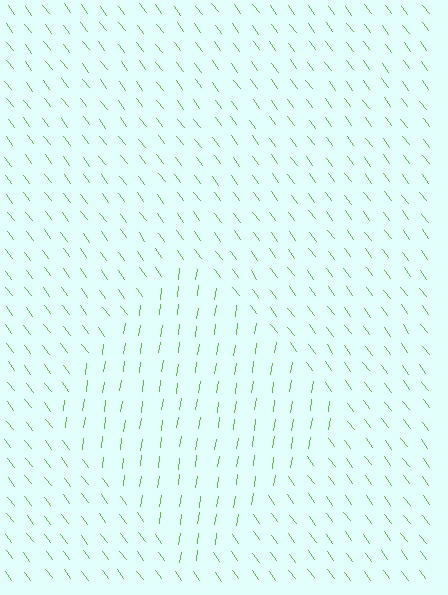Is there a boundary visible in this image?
Yes, there is a texture boundary formed by a change in line orientation.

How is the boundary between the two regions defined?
The boundary is defined purely by a change in line orientation (approximately 45 degrees difference). All lines are the same color and thickness.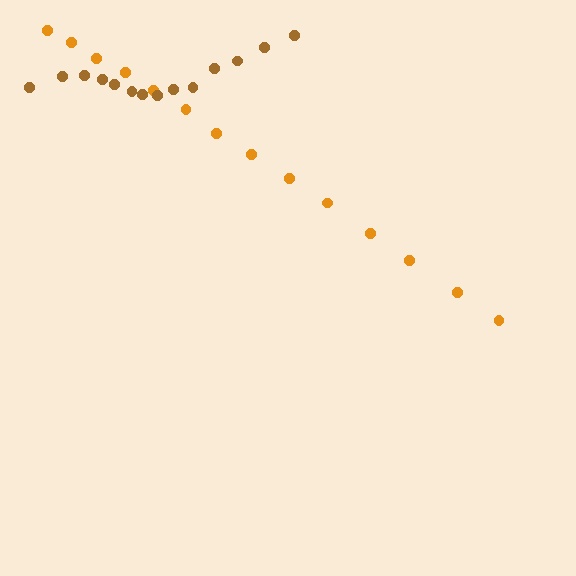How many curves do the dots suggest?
There are 2 distinct paths.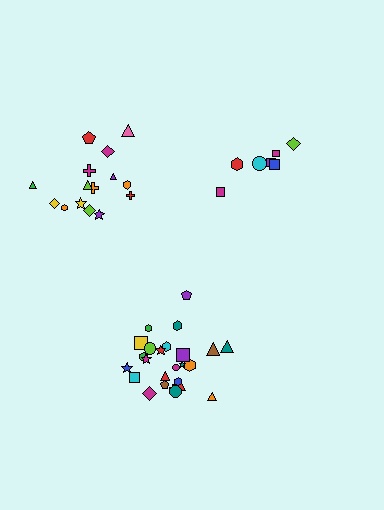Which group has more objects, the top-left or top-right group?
The top-left group.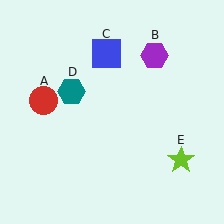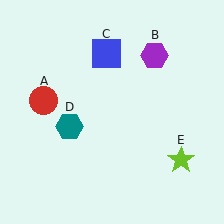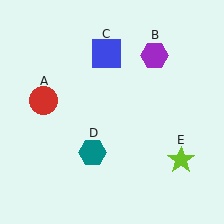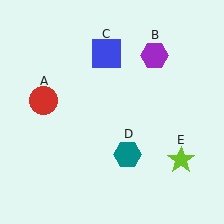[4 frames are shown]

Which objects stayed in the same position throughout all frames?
Red circle (object A) and purple hexagon (object B) and blue square (object C) and lime star (object E) remained stationary.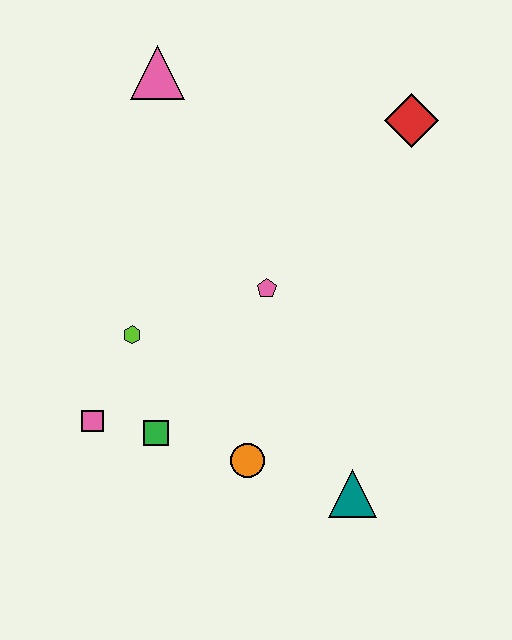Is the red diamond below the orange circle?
No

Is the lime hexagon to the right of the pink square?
Yes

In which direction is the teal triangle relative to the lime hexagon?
The teal triangle is to the right of the lime hexagon.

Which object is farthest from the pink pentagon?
The pink triangle is farthest from the pink pentagon.